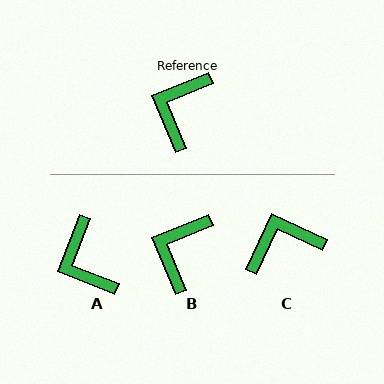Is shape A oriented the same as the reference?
No, it is off by about 46 degrees.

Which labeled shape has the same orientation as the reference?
B.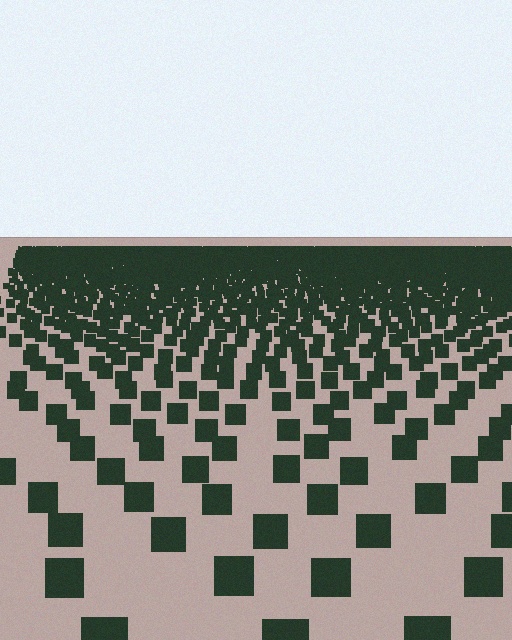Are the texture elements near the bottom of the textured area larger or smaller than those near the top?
Larger. Near the bottom, elements are closer to the viewer and appear at a bigger on-screen size.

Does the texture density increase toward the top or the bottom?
Density increases toward the top.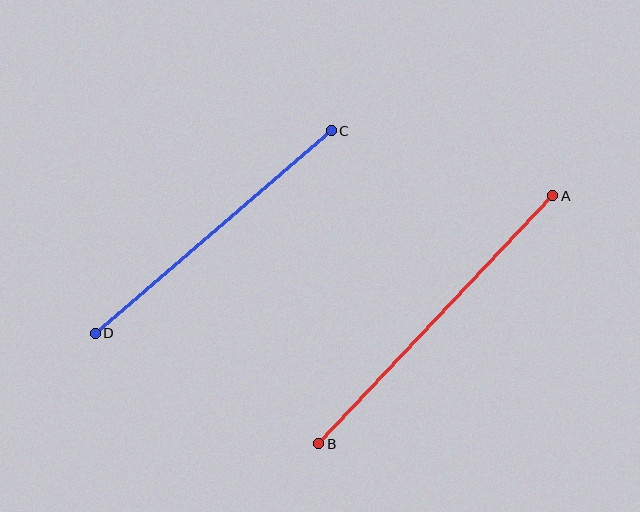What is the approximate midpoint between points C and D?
The midpoint is at approximately (213, 232) pixels.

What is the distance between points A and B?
The distance is approximately 341 pixels.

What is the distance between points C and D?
The distance is approximately 311 pixels.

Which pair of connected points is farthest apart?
Points A and B are farthest apart.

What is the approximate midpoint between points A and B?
The midpoint is at approximately (436, 320) pixels.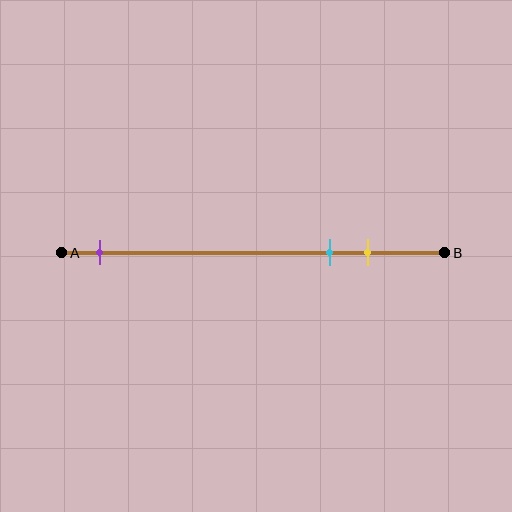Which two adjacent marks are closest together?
The cyan and yellow marks are the closest adjacent pair.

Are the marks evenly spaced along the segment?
No, the marks are not evenly spaced.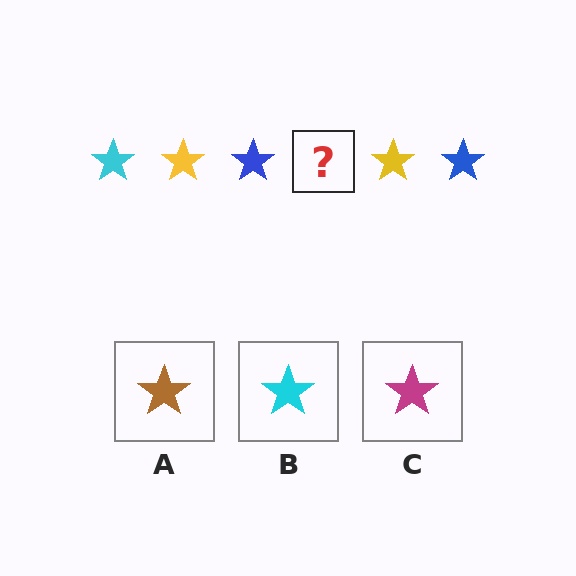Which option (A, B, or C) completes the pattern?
B.